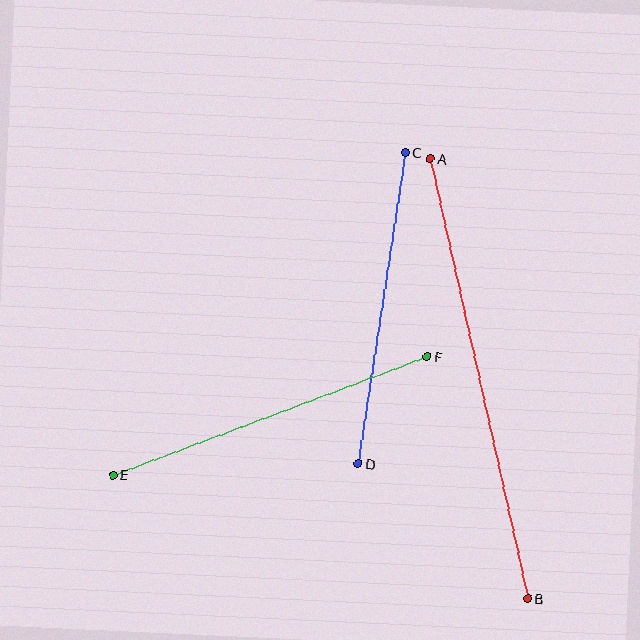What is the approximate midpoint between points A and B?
The midpoint is at approximately (479, 379) pixels.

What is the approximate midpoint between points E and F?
The midpoint is at approximately (270, 416) pixels.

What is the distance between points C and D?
The distance is approximately 314 pixels.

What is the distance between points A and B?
The distance is approximately 450 pixels.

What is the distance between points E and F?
The distance is approximately 336 pixels.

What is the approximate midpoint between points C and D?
The midpoint is at approximately (382, 308) pixels.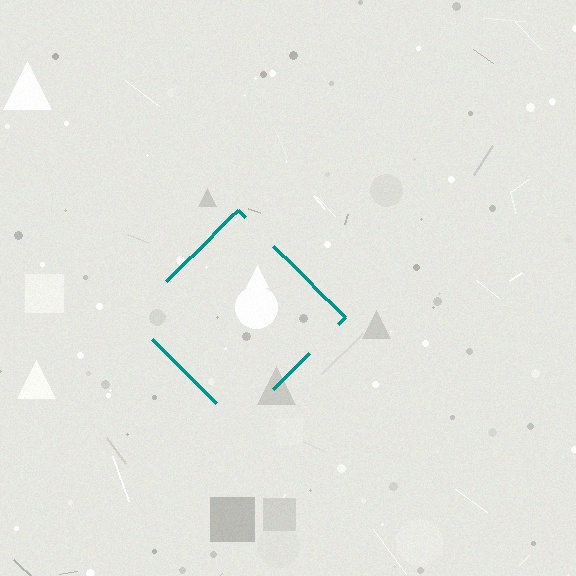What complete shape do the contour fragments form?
The contour fragments form a diamond.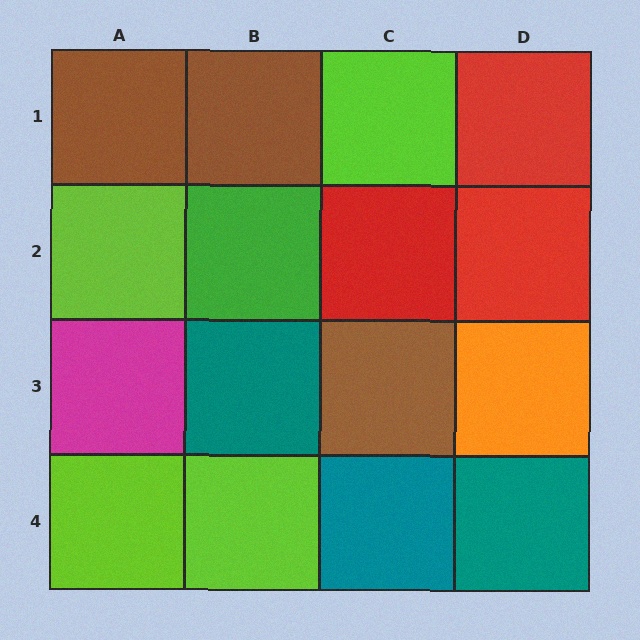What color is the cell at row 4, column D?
Teal.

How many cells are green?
1 cell is green.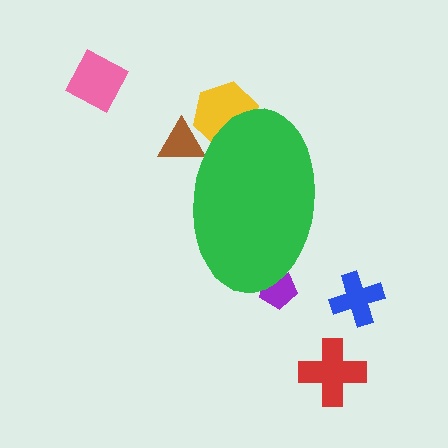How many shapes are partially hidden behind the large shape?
3 shapes are partially hidden.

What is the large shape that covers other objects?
A green ellipse.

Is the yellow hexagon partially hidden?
Yes, the yellow hexagon is partially hidden behind the green ellipse.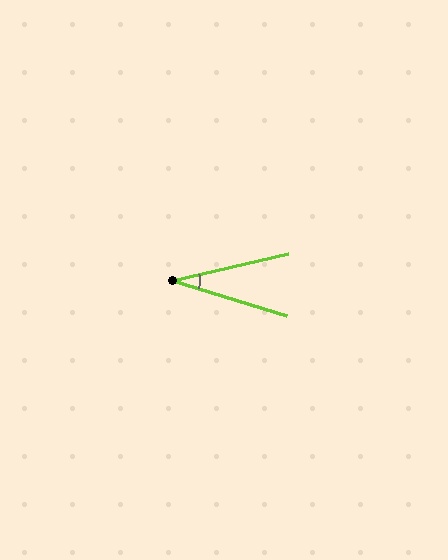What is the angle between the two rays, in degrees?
Approximately 30 degrees.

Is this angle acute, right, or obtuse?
It is acute.